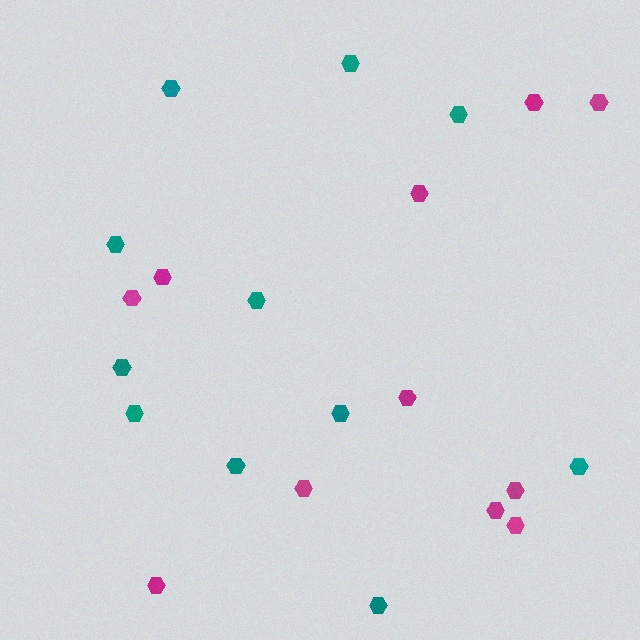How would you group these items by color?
There are 2 groups: one group of magenta hexagons (11) and one group of teal hexagons (11).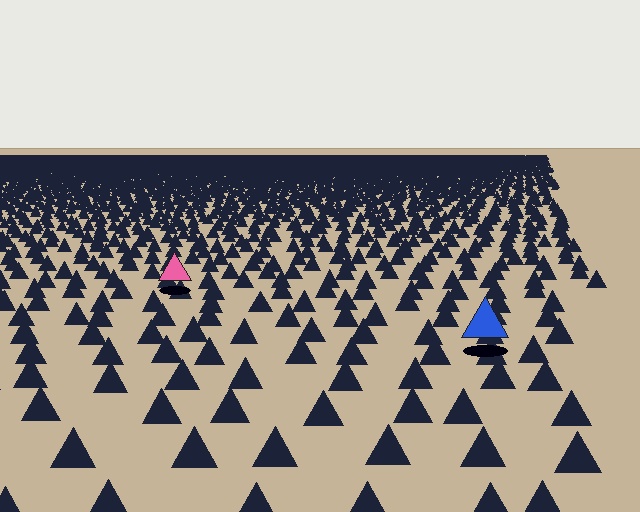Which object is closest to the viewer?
The blue triangle is closest. The texture marks near it are larger and more spread out.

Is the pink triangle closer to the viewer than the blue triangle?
No. The blue triangle is closer — you can tell from the texture gradient: the ground texture is coarser near it.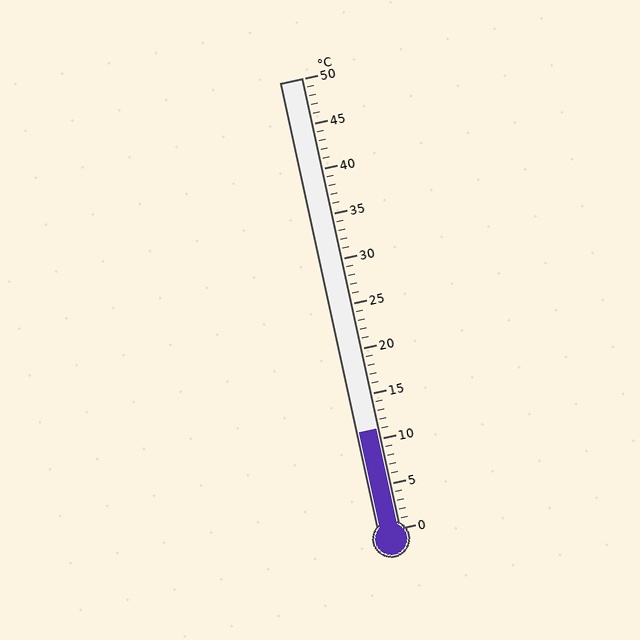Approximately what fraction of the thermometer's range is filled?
The thermometer is filled to approximately 20% of its range.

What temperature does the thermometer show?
The thermometer shows approximately 11°C.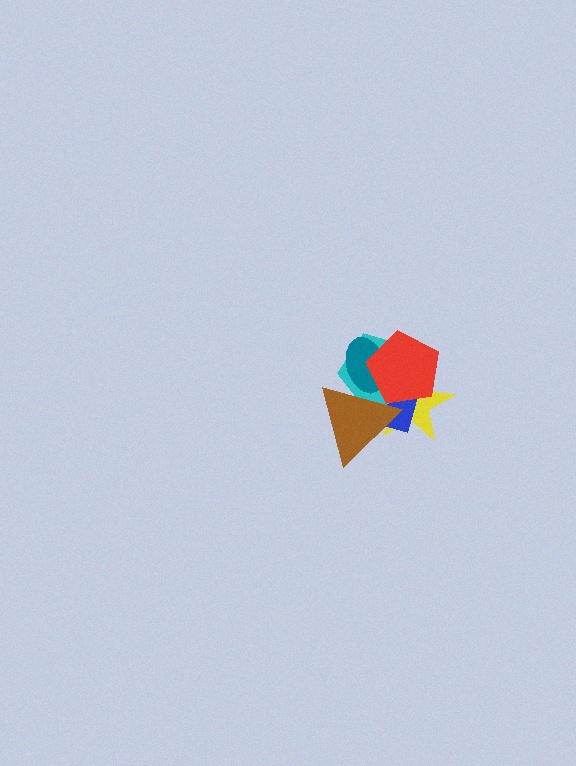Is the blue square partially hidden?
Yes, it is partially covered by another shape.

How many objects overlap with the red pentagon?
5 objects overlap with the red pentagon.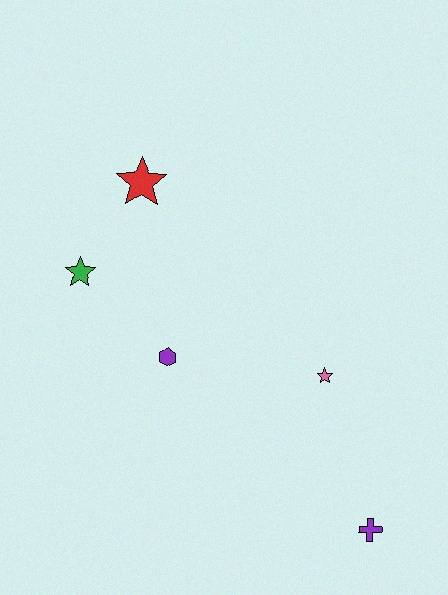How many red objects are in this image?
There is 1 red object.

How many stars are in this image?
There are 3 stars.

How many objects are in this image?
There are 5 objects.